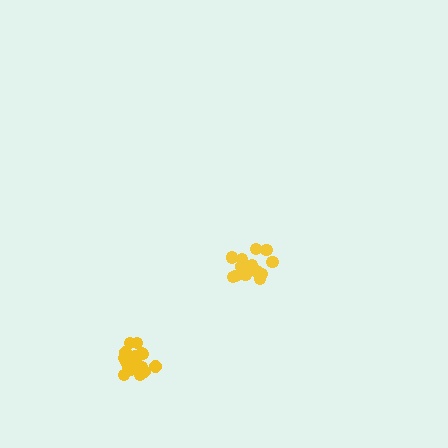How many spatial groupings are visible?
There are 2 spatial groupings.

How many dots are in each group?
Group 1: 20 dots, Group 2: 19 dots (39 total).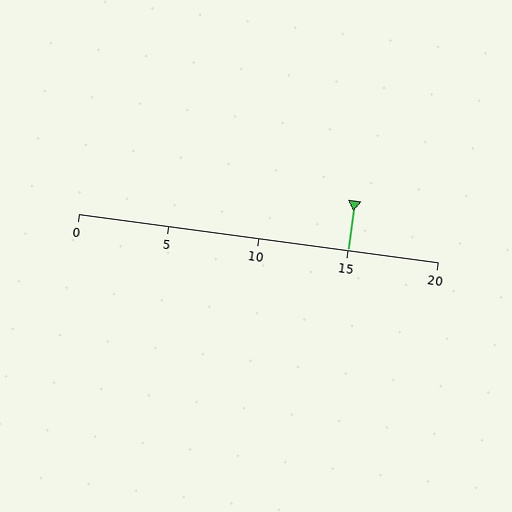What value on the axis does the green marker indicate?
The marker indicates approximately 15.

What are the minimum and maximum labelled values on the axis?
The axis runs from 0 to 20.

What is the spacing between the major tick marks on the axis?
The major ticks are spaced 5 apart.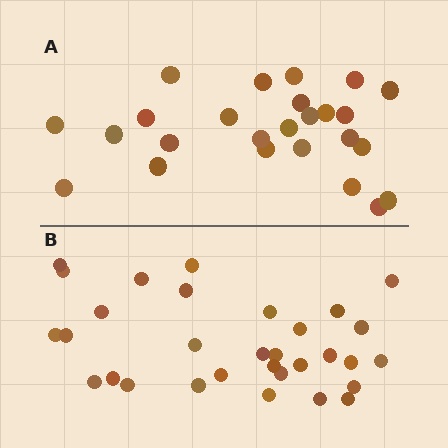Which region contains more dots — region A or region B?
Region B (the bottom region) has more dots.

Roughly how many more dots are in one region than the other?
Region B has about 6 more dots than region A.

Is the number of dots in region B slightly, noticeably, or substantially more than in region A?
Region B has only slightly more — the two regions are fairly close. The ratio is roughly 1.2 to 1.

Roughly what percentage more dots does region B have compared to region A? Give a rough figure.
About 25% more.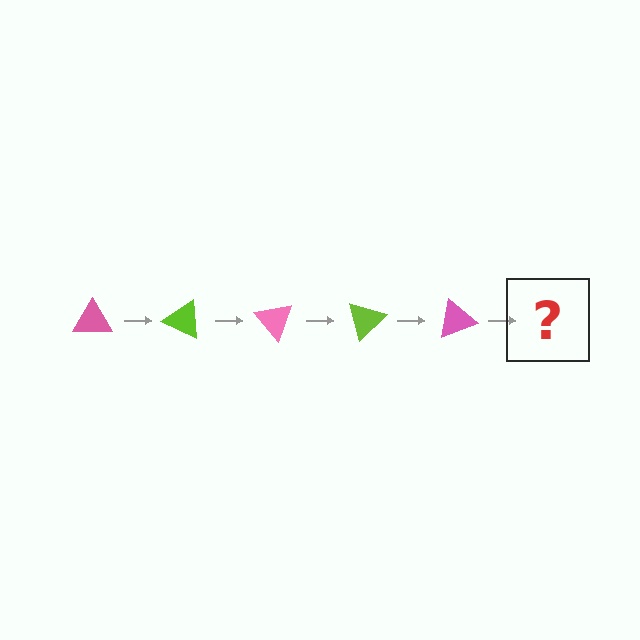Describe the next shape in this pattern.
It should be a lime triangle, rotated 125 degrees from the start.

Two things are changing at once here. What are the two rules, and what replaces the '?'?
The two rules are that it rotates 25 degrees each step and the color cycles through pink and lime. The '?' should be a lime triangle, rotated 125 degrees from the start.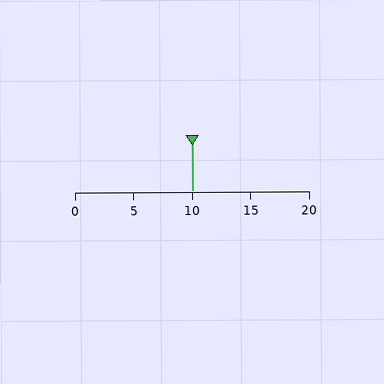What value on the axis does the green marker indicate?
The marker indicates approximately 10.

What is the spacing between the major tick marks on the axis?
The major ticks are spaced 5 apart.